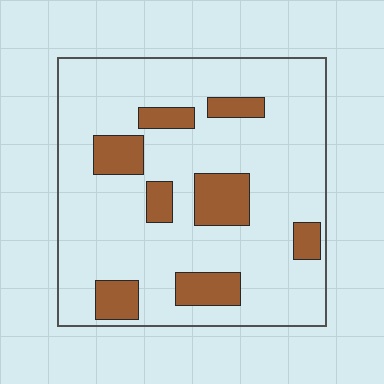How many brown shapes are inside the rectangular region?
8.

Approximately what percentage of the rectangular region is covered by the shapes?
Approximately 20%.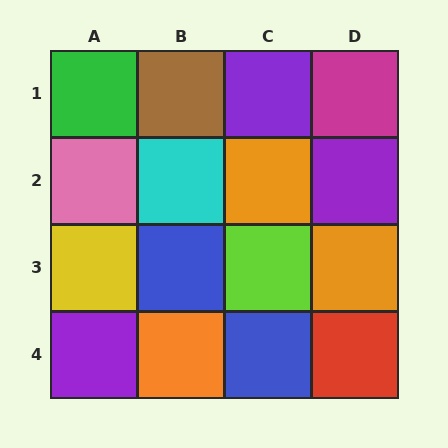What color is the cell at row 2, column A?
Pink.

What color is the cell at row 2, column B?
Cyan.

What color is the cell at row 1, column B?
Brown.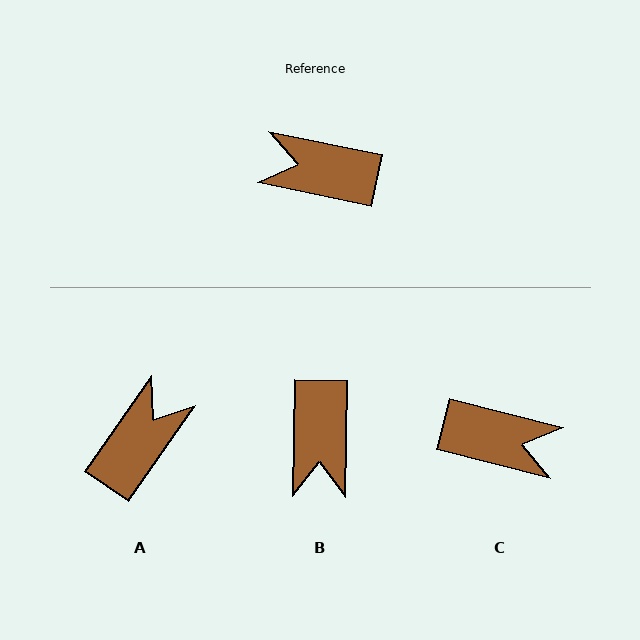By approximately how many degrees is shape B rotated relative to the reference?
Approximately 101 degrees counter-clockwise.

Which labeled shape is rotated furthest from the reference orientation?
C, about 178 degrees away.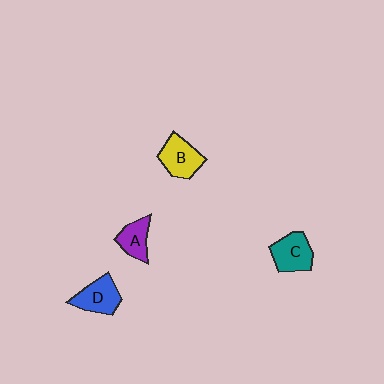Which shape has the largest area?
Shape B (yellow).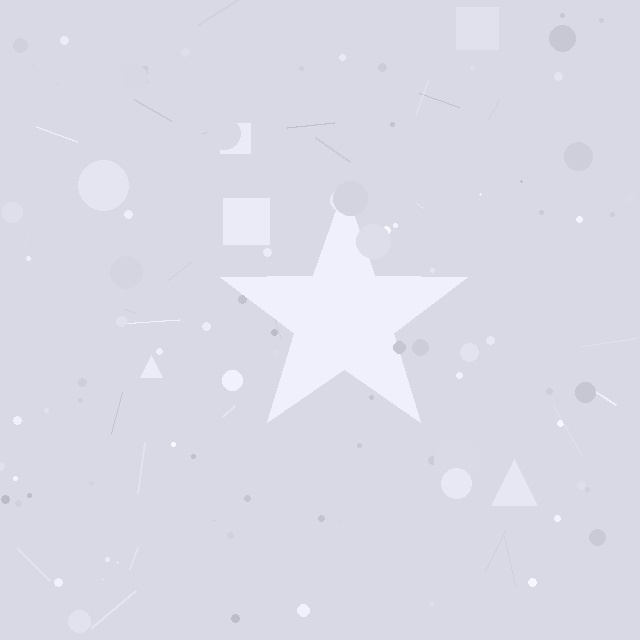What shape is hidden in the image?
A star is hidden in the image.